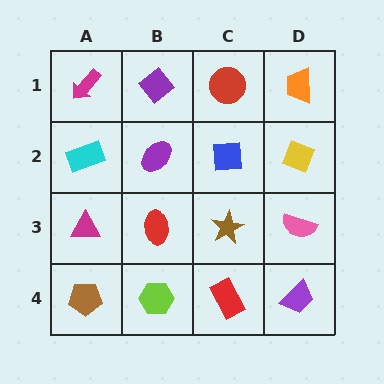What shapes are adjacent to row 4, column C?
A brown star (row 3, column C), a lime hexagon (row 4, column B), a purple trapezoid (row 4, column D).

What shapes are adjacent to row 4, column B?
A red ellipse (row 3, column B), a brown pentagon (row 4, column A), a red rectangle (row 4, column C).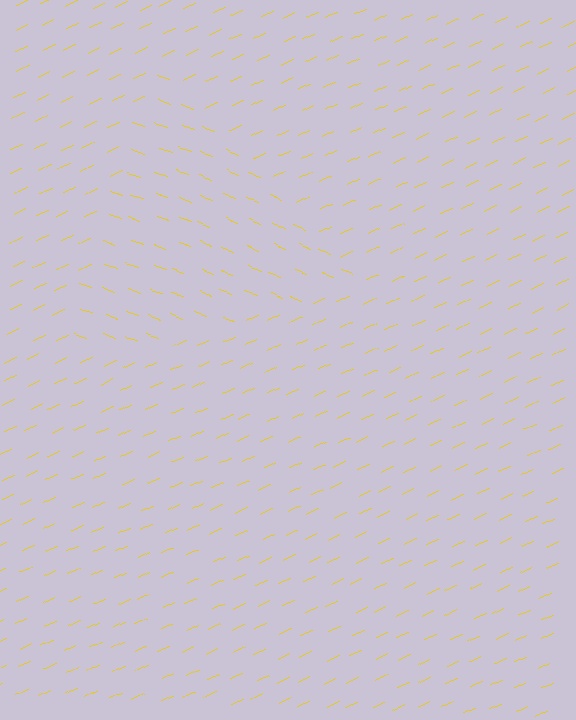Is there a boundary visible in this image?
Yes, there is a texture boundary formed by a change in line orientation.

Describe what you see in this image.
The image is filled with small yellow line segments. A triangle region in the image has lines oriented differently from the surrounding lines, creating a visible texture boundary.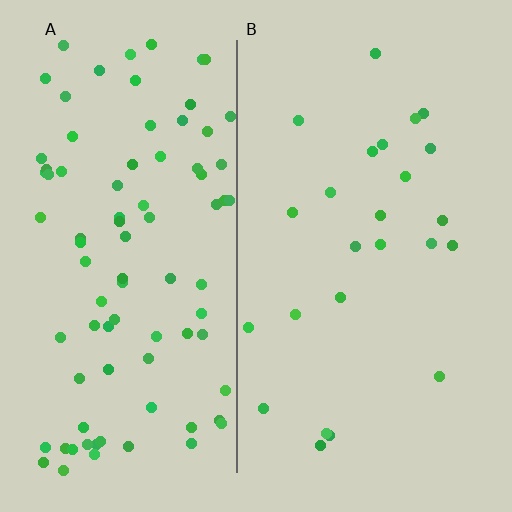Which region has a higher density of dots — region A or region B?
A (the left).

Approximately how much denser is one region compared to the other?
Approximately 3.6× — region A over region B.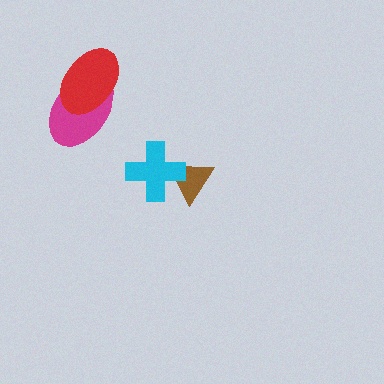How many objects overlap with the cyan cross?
1 object overlaps with the cyan cross.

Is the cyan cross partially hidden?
No, no other shape covers it.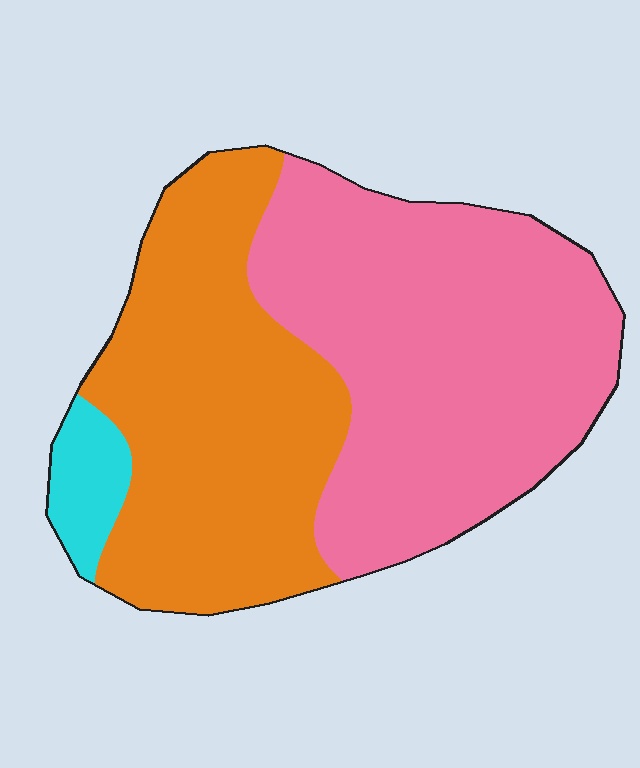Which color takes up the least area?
Cyan, at roughly 5%.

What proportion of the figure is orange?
Orange takes up about two fifths (2/5) of the figure.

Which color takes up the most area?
Pink, at roughly 50%.